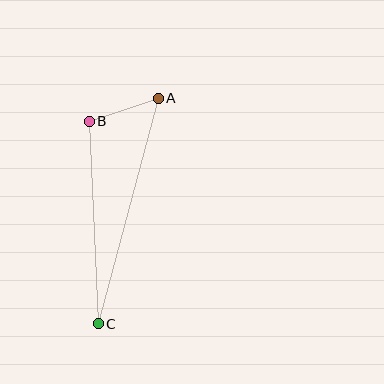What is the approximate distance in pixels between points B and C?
The distance between B and C is approximately 203 pixels.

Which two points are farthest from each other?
Points A and C are farthest from each other.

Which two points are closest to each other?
Points A and B are closest to each other.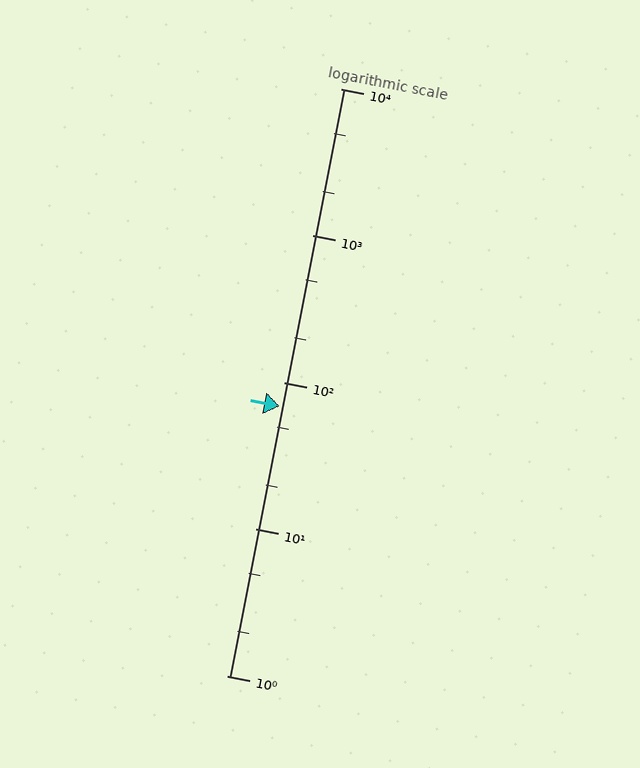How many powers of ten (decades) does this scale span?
The scale spans 4 decades, from 1 to 10000.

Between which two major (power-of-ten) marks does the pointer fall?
The pointer is between 10 and 100.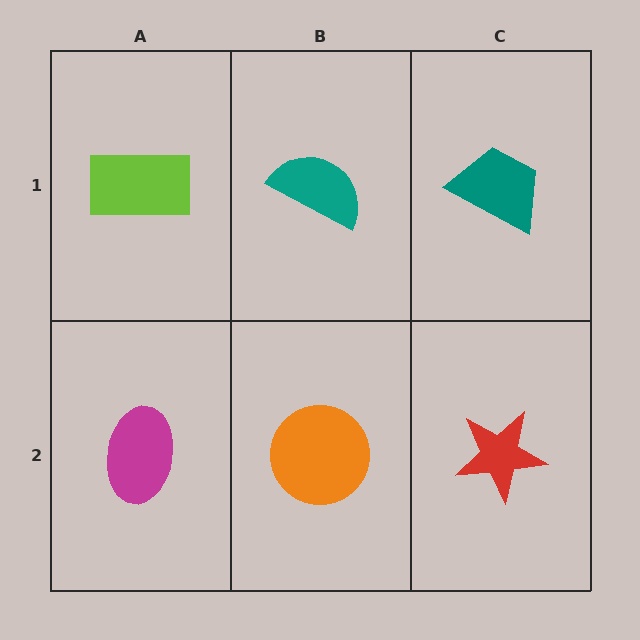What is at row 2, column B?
An orange circle.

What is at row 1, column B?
A teal semicircle.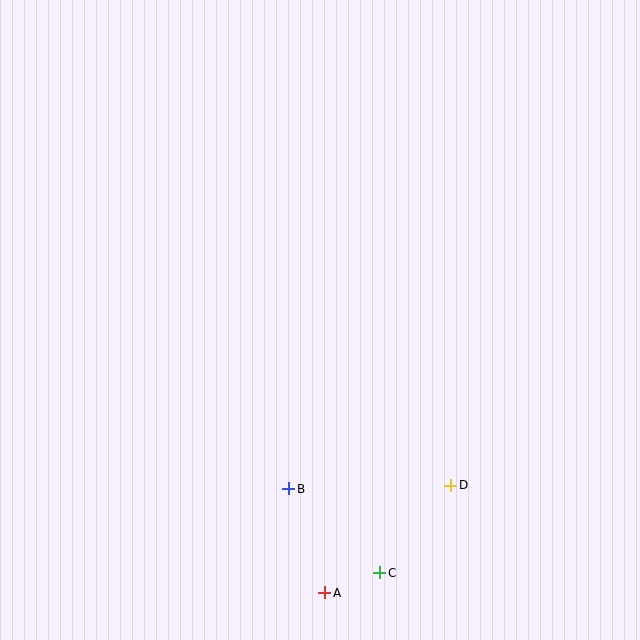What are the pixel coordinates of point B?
Point B is at (289, 489).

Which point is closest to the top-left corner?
Point B is closest to the top-left corner.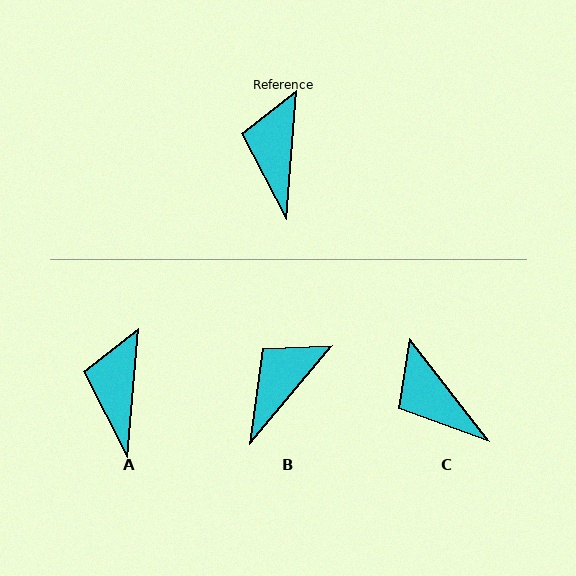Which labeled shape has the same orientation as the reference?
A.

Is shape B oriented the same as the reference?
No, it is off by about 36 degrees.